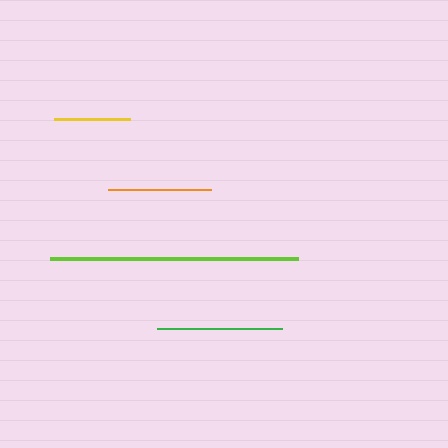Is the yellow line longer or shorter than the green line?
The green line is longer than the yellow line.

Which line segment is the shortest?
The yellow line is the shortest at approximately 76 pixels.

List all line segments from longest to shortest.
From longest to shortest: lime, green, orange, yellow.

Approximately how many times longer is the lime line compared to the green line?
The lime line is approximately 2.0 times the length of the green line.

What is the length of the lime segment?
The lime segment is approximately 248 pixels long.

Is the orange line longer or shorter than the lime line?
The lime line is longer than the orange line.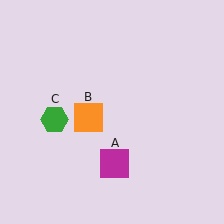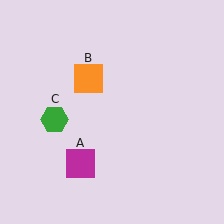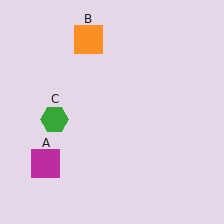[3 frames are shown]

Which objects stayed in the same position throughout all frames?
Green hexagon (object C) remained stationary.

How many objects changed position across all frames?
2 objects changed position: magenta square (object A), orange square (object B).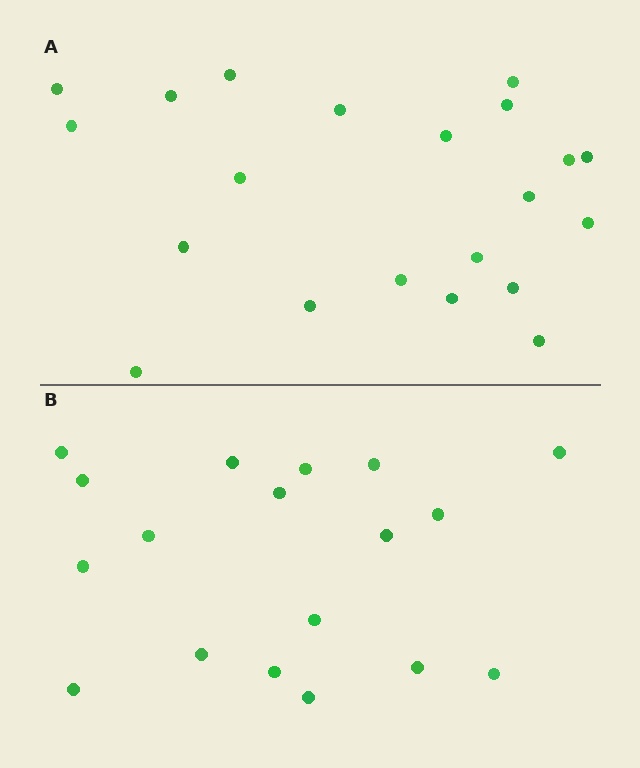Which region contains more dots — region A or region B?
Region A (the top region) has more dots.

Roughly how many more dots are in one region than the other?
Region A has just a few more — roughly 2 or 3 more dots than region B.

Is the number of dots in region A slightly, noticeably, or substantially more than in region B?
Region A has only slightly more — the two regions are fairly close. The ratio is roughly 1.2 to 1.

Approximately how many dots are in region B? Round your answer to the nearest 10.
About 20 dots. (The exact count is 18, which rounds to 20.)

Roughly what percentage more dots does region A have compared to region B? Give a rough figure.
About 15% more.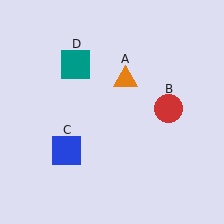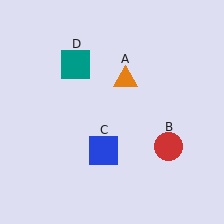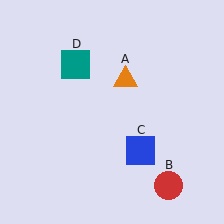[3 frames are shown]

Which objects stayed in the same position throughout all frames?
Orange triangle (object A) and teal square (object D) remained stationary.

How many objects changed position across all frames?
2 objects changed position: red circle (object B), blue square (object C).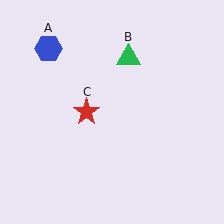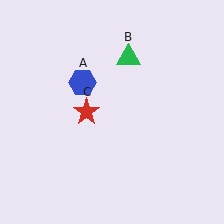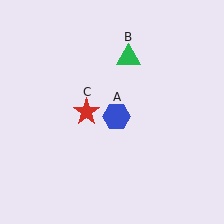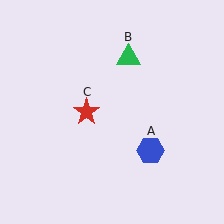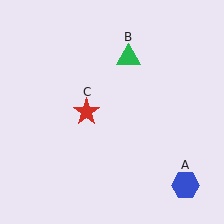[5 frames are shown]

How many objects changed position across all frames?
1 object changed position: blue hexagon (object A).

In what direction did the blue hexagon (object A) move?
The blue hexagon (object A) moved down and to the right.